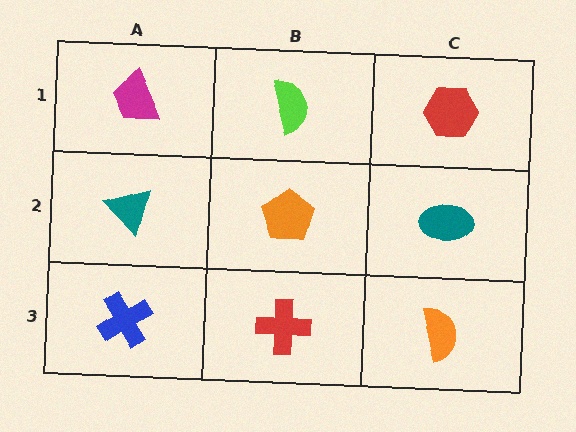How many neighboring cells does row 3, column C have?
2.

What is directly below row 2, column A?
A blue cross.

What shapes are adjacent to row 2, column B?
A lime semicircle (row 1, column B), a red cross (row 3, column B), a teal triangle (row 2, column A), a teal ellipse (row 2, column C).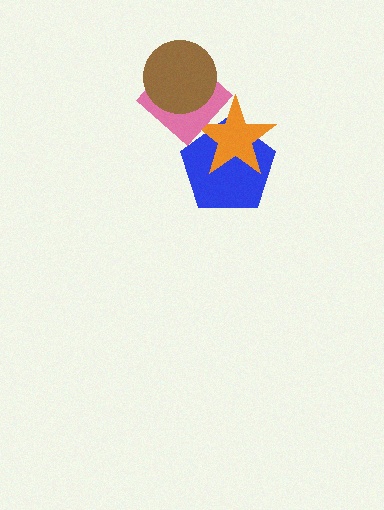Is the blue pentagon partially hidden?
Yes, it is partially covered by another shape.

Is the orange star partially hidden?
Yes, it is partially covered by another shape.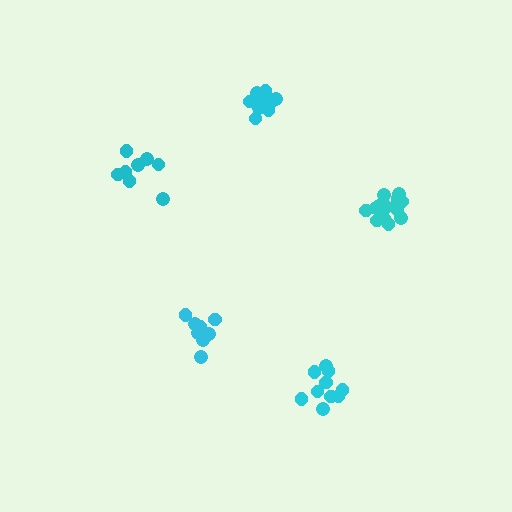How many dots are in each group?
Group 1: 14 dots, Group 2: 10 dots, Group 3: 8 dots, Group 4: 8 dots, Group 5: 10 dots (50 total).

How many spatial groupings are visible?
There are 5 spatial groupings.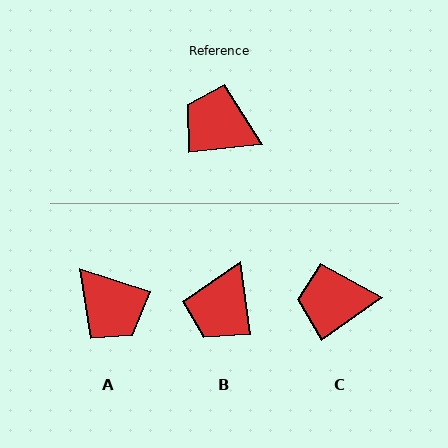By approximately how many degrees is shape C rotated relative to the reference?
Approximately 30 degrees counter-clockwise.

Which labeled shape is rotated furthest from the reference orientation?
A, about 157 degrees away.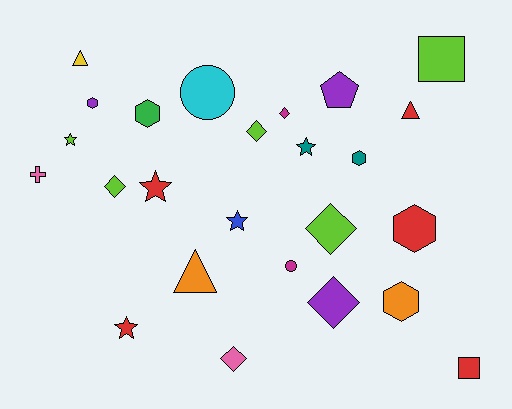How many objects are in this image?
There are 25 objects.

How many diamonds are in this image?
There are 6 diamonds.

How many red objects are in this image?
There are 5 red objects.